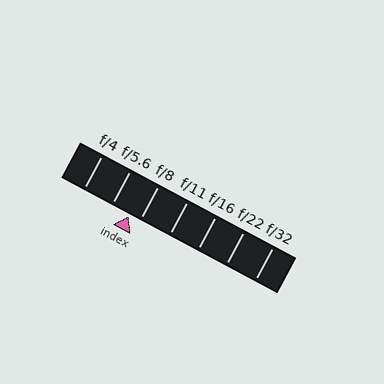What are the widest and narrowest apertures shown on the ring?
The widest aperture shown is f/4 and the narrowest is f/32.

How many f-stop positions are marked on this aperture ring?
There are 7 f-stop positions marked.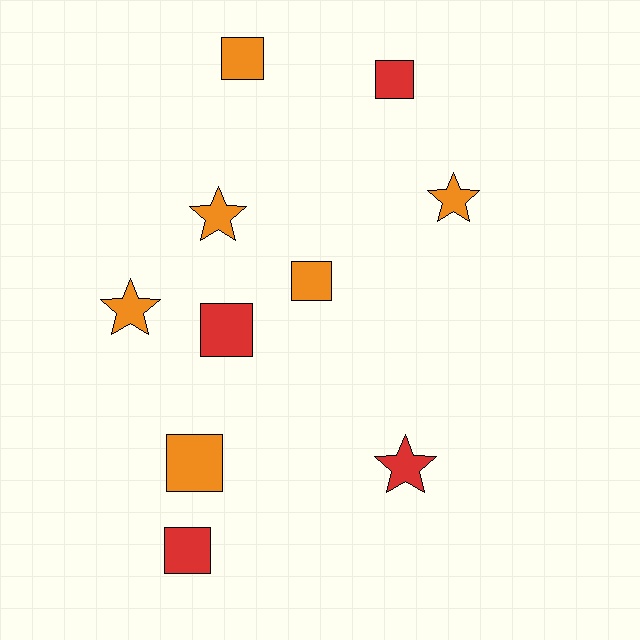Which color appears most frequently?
Orange, with 6 objects.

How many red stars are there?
There is 1 red star.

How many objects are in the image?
There are 10 objects.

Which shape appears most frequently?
Square, with 6 objects.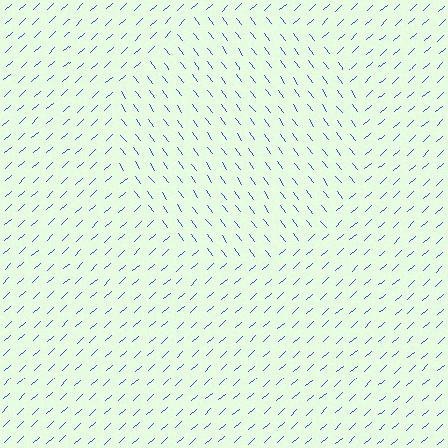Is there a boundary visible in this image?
Yes, there is a texture boundary formed by a change in line orientation.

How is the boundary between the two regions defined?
The boundary is defined purely by a change in line orientation (approximately 84 degrees difference). All lines are the same color and thickness.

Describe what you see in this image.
The image is filled with small blue line segments. A circle region in the image has lines oriented differently from the surrounding lines, creating a visible texture boundary.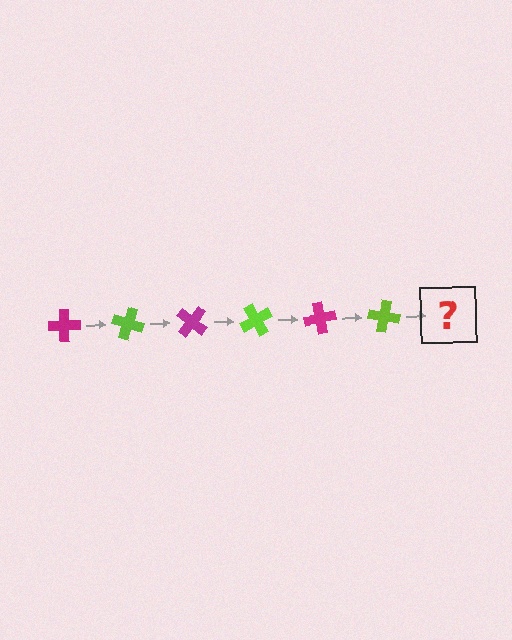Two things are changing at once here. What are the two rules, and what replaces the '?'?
The two rules are that it rotates 20 degrees each step and the color cycles through magenta and lime. The '?' should be a magenta cross, rotated 120 degrees from the start.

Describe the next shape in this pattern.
It should be a magenta cross, rotated 120 degrees from the start.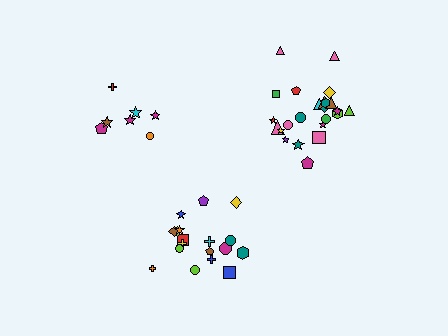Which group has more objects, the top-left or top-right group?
The top-right group.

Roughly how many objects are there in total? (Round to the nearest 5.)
Roughly 50 objects in total.